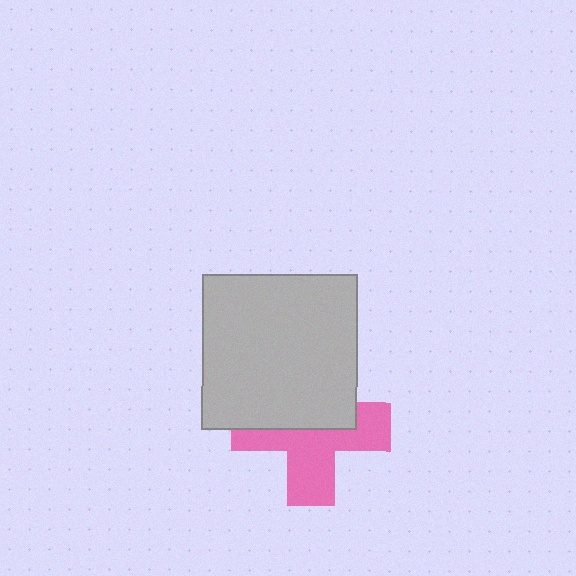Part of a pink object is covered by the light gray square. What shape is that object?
It is a cross.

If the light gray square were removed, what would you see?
You would see the complete pink cross.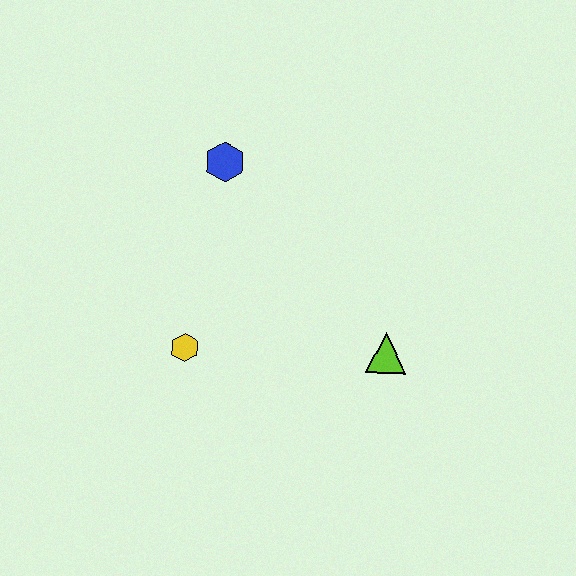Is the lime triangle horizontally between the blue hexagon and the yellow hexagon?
No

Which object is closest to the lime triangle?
The yellow hexagon is closest to the lime triangle.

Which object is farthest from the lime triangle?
The blue hexagon is farthest from the lime triangle.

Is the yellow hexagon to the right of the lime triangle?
No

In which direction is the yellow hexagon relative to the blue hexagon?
The yellow hexagon is below the blue hexagon.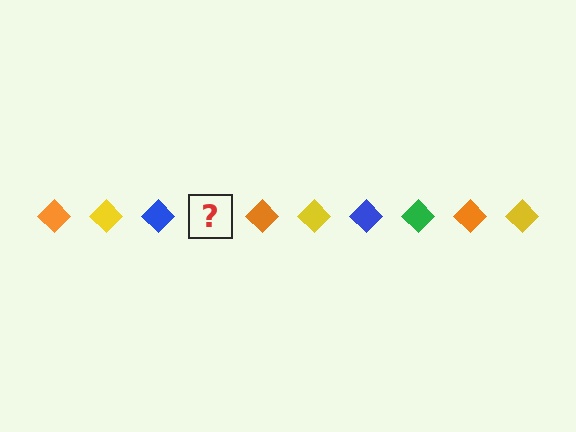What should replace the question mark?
The question mark should be replaced with a green diamond.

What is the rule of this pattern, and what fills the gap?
The rule is that the pattern cycles through orange, yellow, blue, green diamonds. The gap should be filled with a green diamond.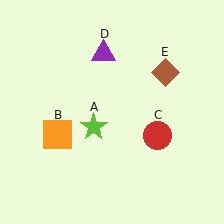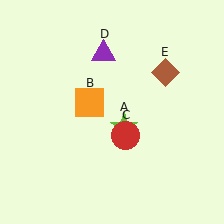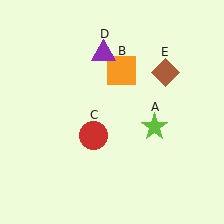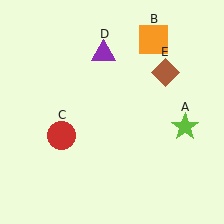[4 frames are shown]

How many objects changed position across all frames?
3 objects changed position: lime star (object A), orange square (object B), red circle (object C).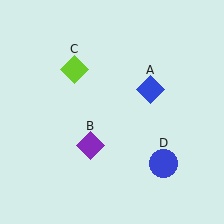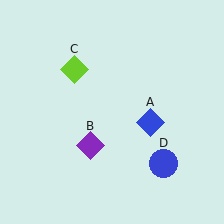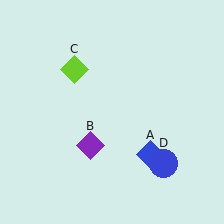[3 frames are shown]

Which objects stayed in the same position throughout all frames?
Purple diamond (object B) and lime diamond (object C) and blue circle (object D) remained stationary.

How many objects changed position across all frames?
1 object changed position: blue diamond (object A).